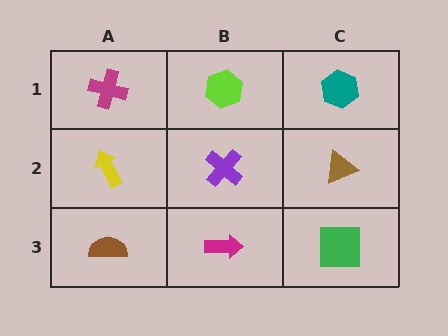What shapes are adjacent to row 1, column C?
A brown triangle (row 2, column C), a lime hexagon (row 1, column B).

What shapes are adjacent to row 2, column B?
A lime hexagon (row 1, column B), a magenta arrow (row 3, column B), a yellow arrow (row 2, column A), a brown triangle (row 2, column C).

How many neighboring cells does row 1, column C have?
2.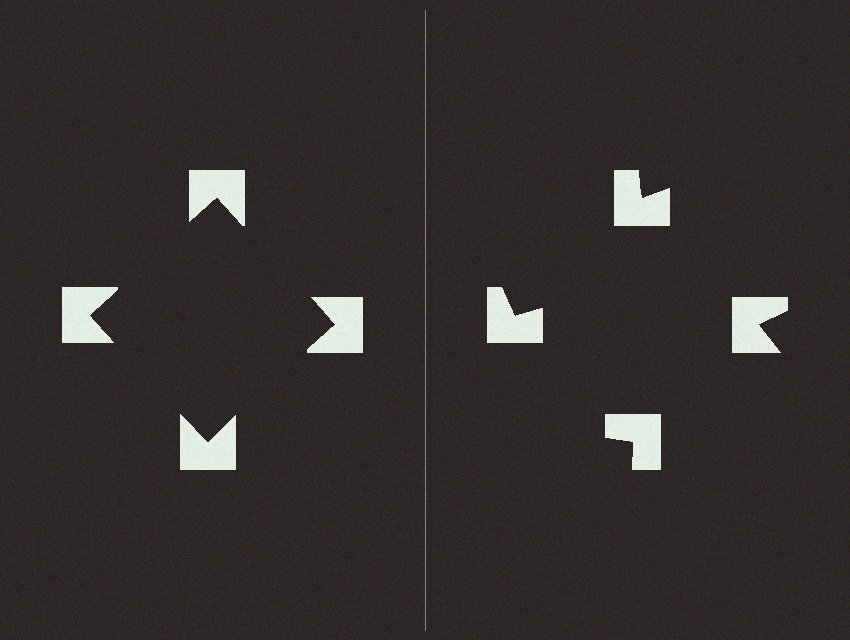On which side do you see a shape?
An illusory square appears on the left side. On the right side the wedge cuts are rotated, so no coherent shape forms.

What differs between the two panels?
The notched squares are positioned identically on both sides; only the wedge orientations differ. On the left they align to a square; on the right they are misaligned.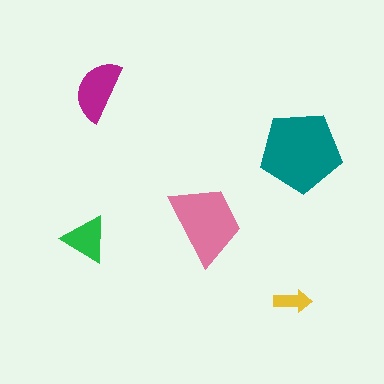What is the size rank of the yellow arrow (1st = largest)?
5th.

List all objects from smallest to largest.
The yellow arrow, the green triangle, the magenta semicircle, the pink trapezoid, the teal pentagon.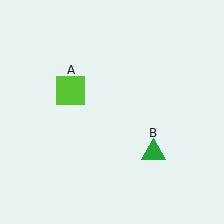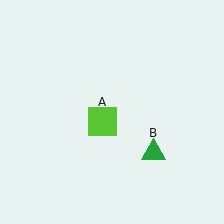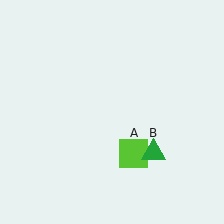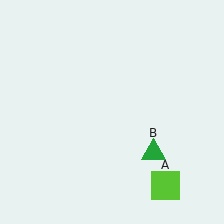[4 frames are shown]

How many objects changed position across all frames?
1 object changed position: lime square (object A).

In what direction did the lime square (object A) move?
The lime square (object A) moved down and to the right.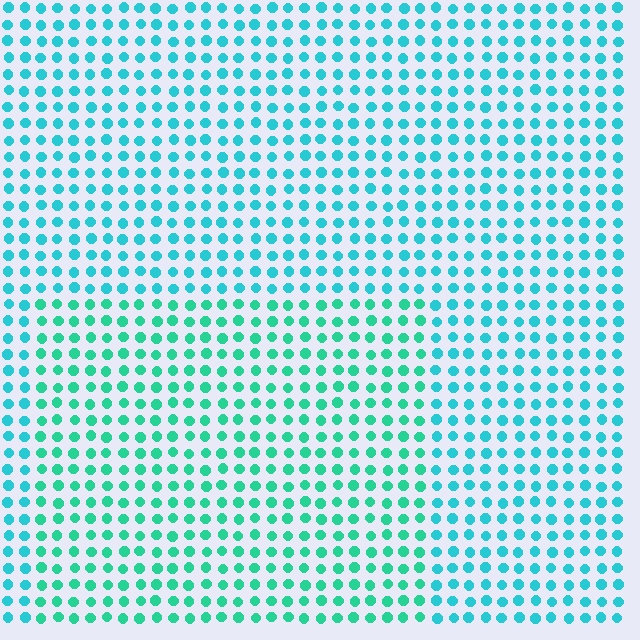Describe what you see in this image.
The image is filled with small cyan elements in a uniform arrangement. A rectangle-shaped region is visible where the elements are tinted to a slightly different hue, forming a subtle color boundary.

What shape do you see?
I see a rectangle.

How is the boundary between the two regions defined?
The boundary is defined purely by a slight shift in hue (about 24 degrees). Spacing, size, and orientation are identical on both sides.